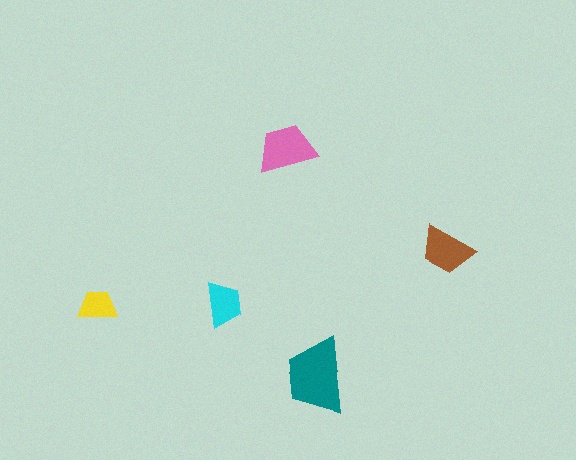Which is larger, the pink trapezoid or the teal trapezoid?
The teal one.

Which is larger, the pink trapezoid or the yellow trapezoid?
The pink one.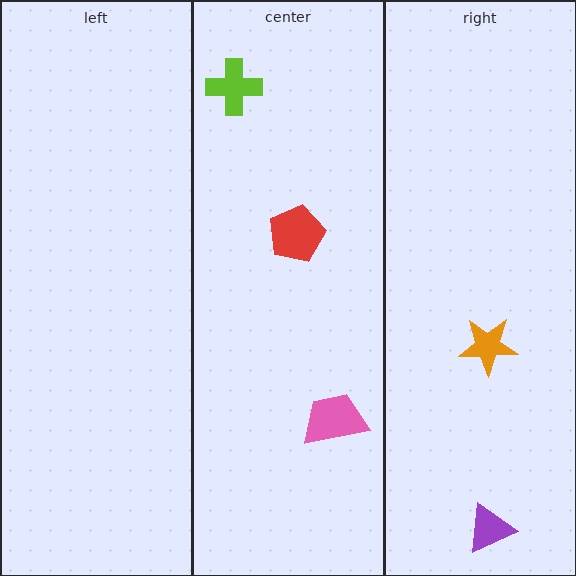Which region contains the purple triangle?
The right region.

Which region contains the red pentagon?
The center region.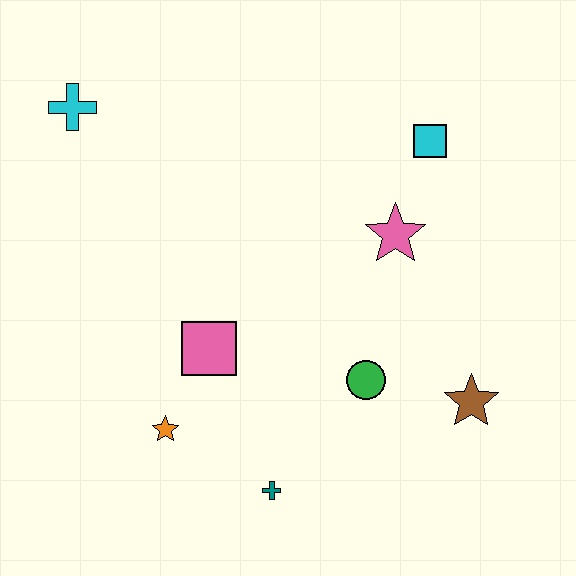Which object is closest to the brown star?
The green circle is closest to the brown star.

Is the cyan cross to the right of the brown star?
No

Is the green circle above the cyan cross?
No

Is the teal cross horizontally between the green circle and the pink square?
Yes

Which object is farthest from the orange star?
The cyan square is farthest from the orange star.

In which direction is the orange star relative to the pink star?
The orange star is to the left of the pink star.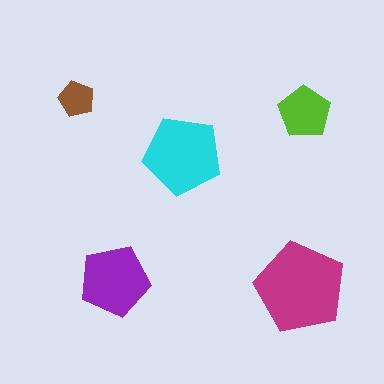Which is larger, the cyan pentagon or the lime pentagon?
The cyan one.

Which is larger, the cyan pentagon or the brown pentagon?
The cyan one.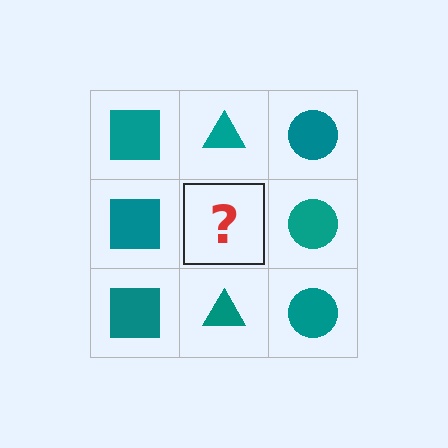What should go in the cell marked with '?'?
The missing cell should contain a teal triangle.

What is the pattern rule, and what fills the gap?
The rule is that each column has a consistent shape. The gap should be filled with a teal triangle.